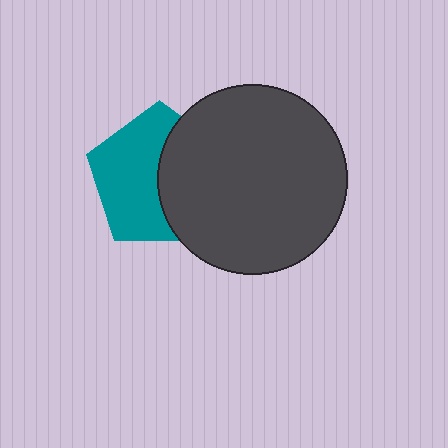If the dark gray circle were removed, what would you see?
You would see the complete teal pentagon.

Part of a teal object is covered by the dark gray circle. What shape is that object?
It is a pentagon.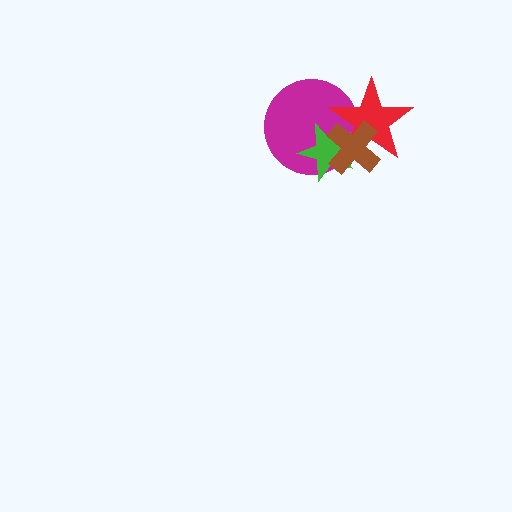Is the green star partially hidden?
Yes, it is partially covered by another shape.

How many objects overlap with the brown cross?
3 objects overlap with the brown cross.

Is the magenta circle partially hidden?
Yes, it is partially covered by another shape.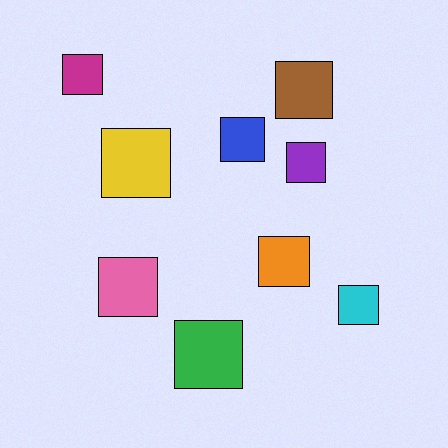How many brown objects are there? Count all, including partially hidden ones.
There is 1 brown object.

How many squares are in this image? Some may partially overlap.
There are 9 squares.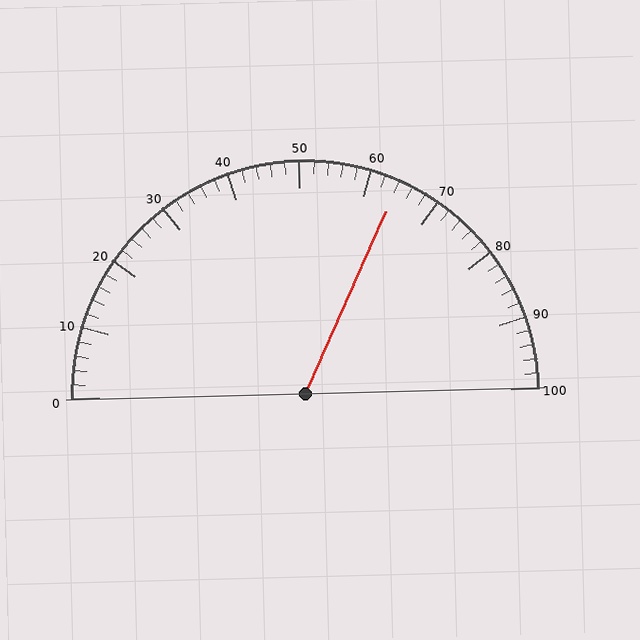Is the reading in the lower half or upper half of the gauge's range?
The reading is in the upper half of the range (0 to 100).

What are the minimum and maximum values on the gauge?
The gauge ranges from 0 to 100.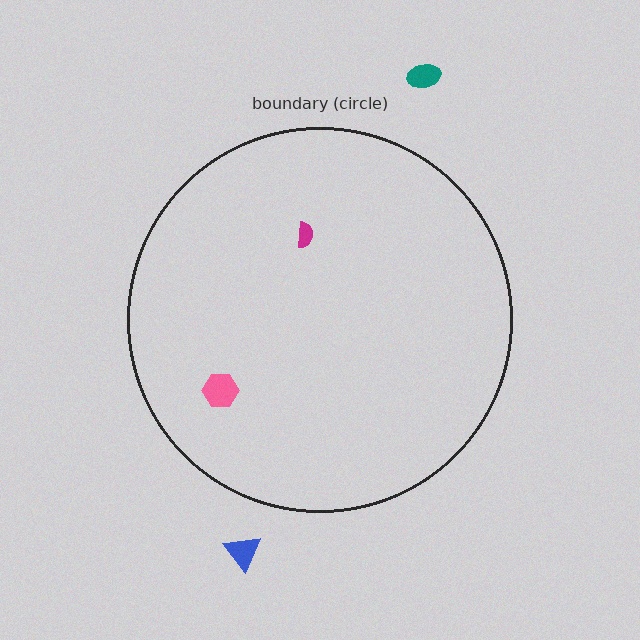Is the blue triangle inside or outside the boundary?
Outside.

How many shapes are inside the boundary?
2 inside, 2 outside.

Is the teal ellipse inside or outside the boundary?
Outside.